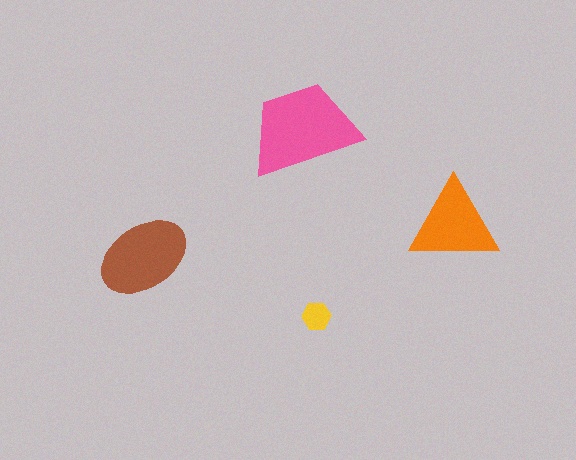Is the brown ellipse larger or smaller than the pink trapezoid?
Smaller.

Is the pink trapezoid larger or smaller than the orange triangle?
Larger.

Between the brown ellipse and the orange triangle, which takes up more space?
The brown ellipse.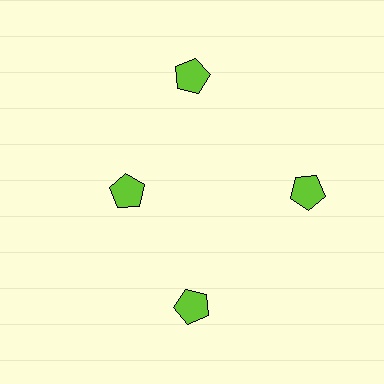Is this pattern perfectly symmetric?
No. The 4 lime pentagons are arranged in a ring, but one element near the 9 o'clock position is pulled inward toward the center, breaking the 4-fold rotational symmetry.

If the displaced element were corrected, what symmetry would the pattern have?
It would have 4-fold rotational symmetry — the pattern would map onto itself every 90 degrees.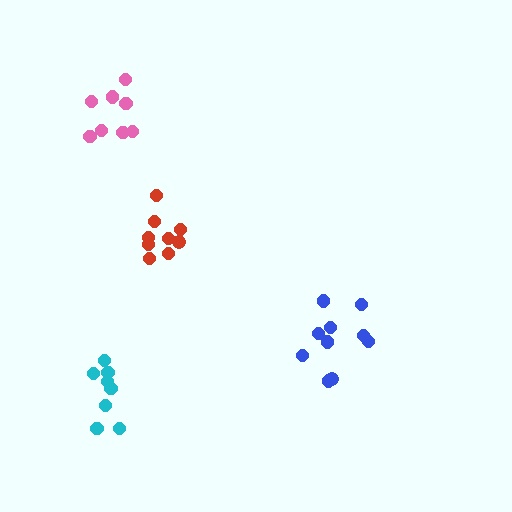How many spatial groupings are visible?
There are 4 spatial groupings.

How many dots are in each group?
Group 1: 8 dots, Group 2: 10 dots, Group 3: 9 dots, Group 4: 8 dots (35 total).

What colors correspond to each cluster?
The clusters are colored: cyan, blue, red, pink.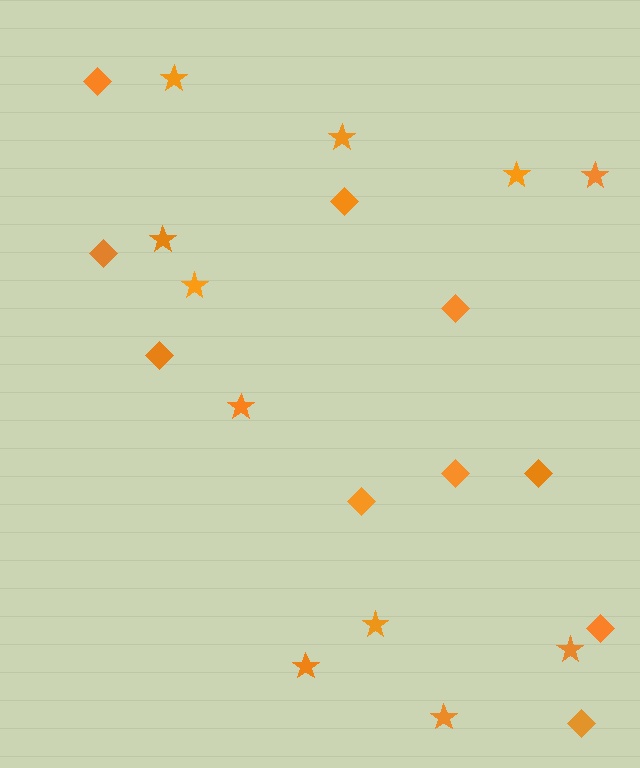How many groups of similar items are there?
There are 2 groups: one group of stars (11) and one group of diamonds (10).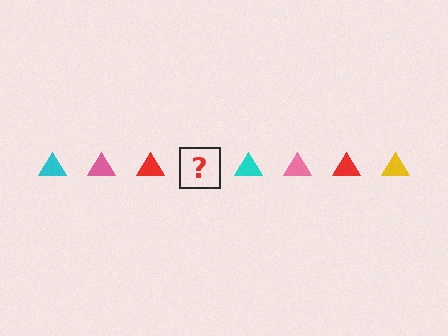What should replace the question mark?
The question mark should be replaced with a yellow triangle.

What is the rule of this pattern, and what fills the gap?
The rule is that the pattern cycles through cyan, pink, red, yellow triangles. The gap should be filled with a yellow triangle.